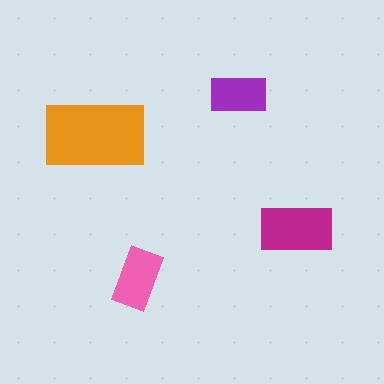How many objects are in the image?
There are 4 objects in the image.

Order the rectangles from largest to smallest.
the orange one, the magenta one, the pink one, the purple one.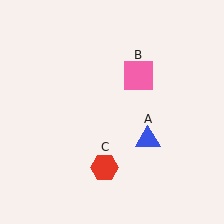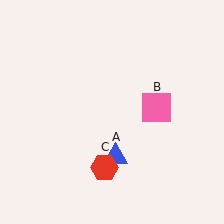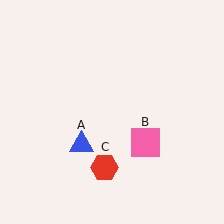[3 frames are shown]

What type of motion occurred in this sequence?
The blue triangle (object A), pink square (object B) rotated clockwise around the center of the scene.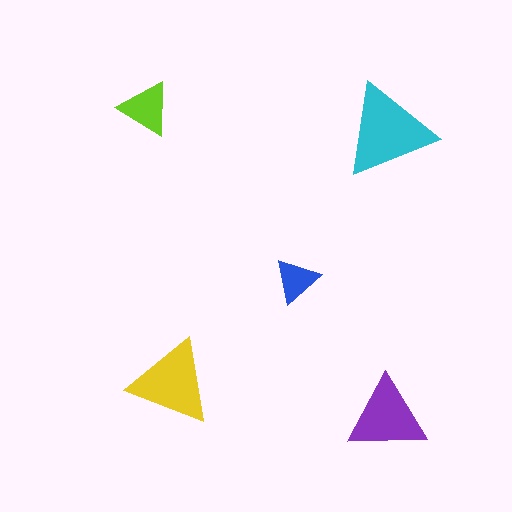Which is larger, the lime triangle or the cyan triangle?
The cyan one.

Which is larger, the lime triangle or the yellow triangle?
The yellow one.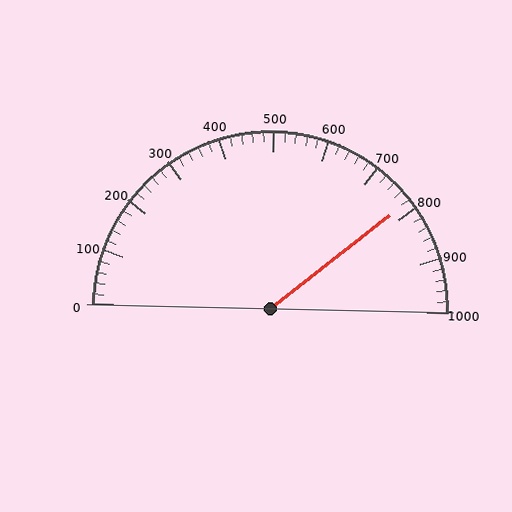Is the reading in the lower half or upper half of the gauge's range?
The reading is in the upper half of the range (0 to 1000).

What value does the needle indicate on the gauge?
The needle indicates approximately 780.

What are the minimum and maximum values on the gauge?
The gauge ranges from 0 to 1000.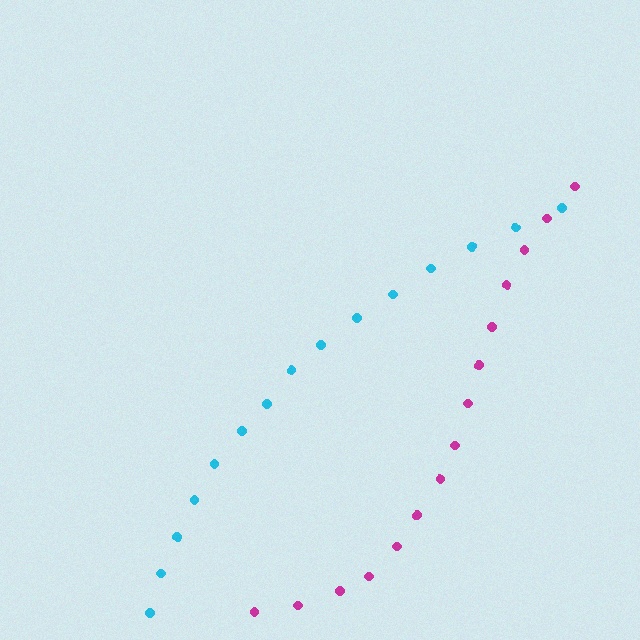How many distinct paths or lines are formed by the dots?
There are 2 distinct paths.